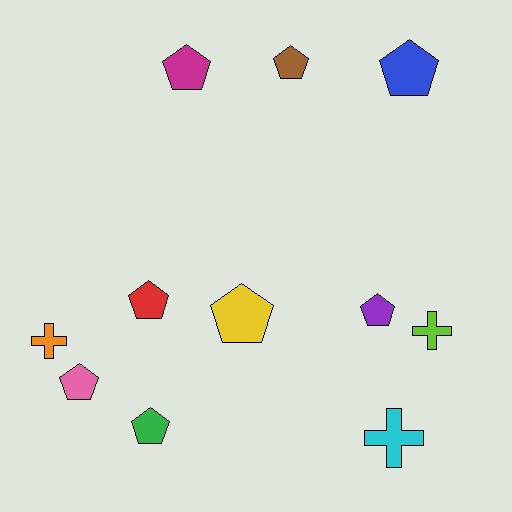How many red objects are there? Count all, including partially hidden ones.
There is 1 red object.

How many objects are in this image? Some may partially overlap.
There are 11 objects.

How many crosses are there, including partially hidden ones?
There are 3 crosses.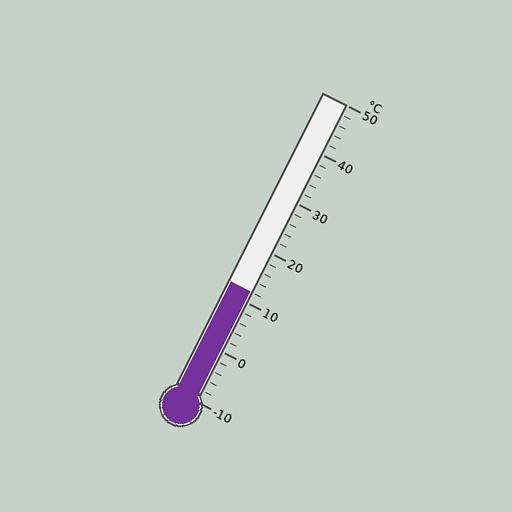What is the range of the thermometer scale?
The thermometer scale ranges from -10°C to 50°C.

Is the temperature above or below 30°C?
The temperature is below 30°C.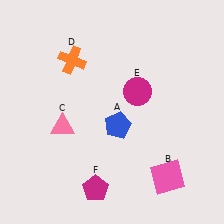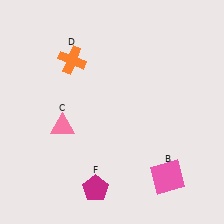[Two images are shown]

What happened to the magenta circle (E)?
The magenta circle (E) was removed in Image 2. It was in the top-right area of Image 1.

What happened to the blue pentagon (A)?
The blue pentagon (A) was removed in Image 2. It was in the bottom-right area of Image 1.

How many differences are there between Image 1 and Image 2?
There are 2 differences between the two images.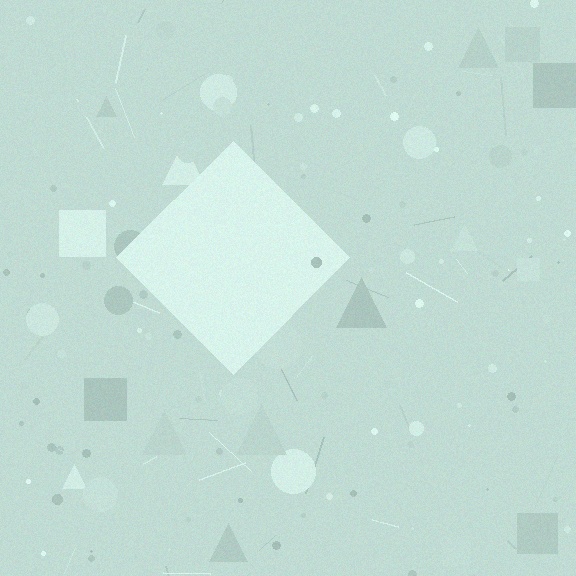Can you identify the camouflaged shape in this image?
The camouflaged shape is a diamond.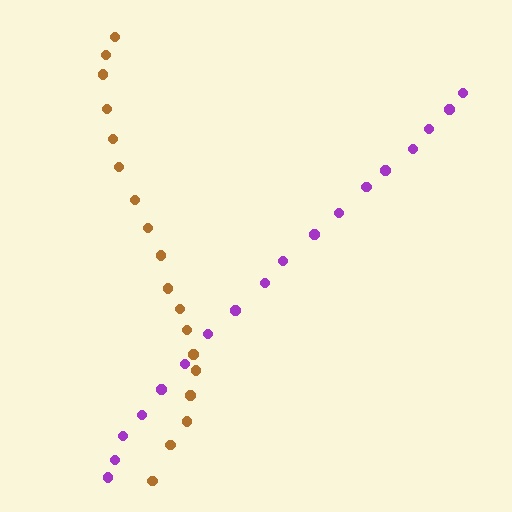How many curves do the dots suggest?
There are 2 distinct paths.